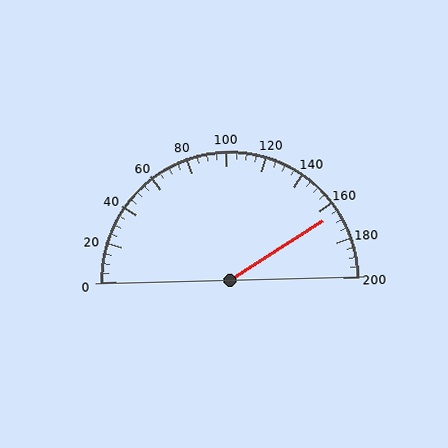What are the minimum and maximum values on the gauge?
The gauge ranges from 0 to 200.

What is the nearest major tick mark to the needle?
The nearest major tick mark is 160.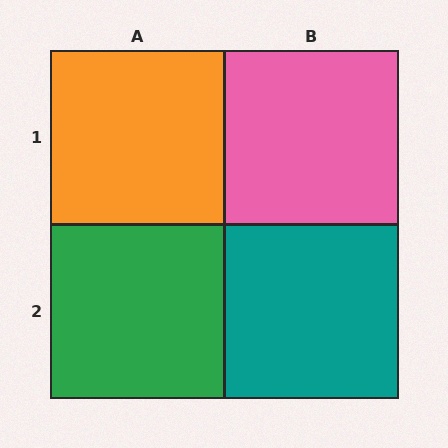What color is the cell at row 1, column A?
Orange.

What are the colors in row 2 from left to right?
Green, teal.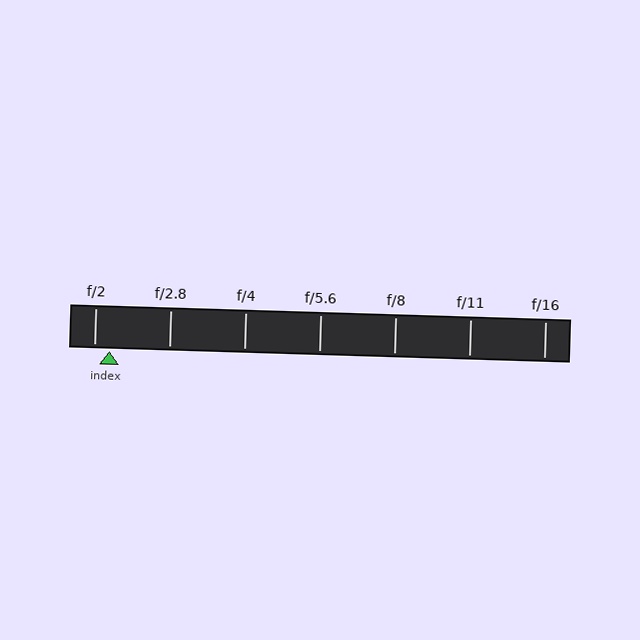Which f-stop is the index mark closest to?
The index mark is closest to f/2.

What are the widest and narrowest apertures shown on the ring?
The widest aperture shown is f/2 and the narrowest is f/16.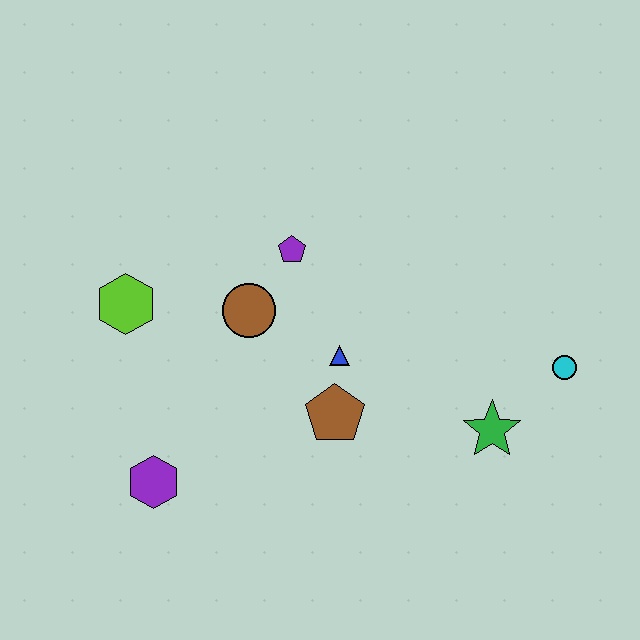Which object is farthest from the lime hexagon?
The cyan circle is farthest from the lime hexagon.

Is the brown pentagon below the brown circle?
Yes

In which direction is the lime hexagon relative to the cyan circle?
The lime hexagon is to the left of the cyan circle.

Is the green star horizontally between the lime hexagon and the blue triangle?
No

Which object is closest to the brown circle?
The purple pentagon is closest to the brown circle.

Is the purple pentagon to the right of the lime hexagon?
Yes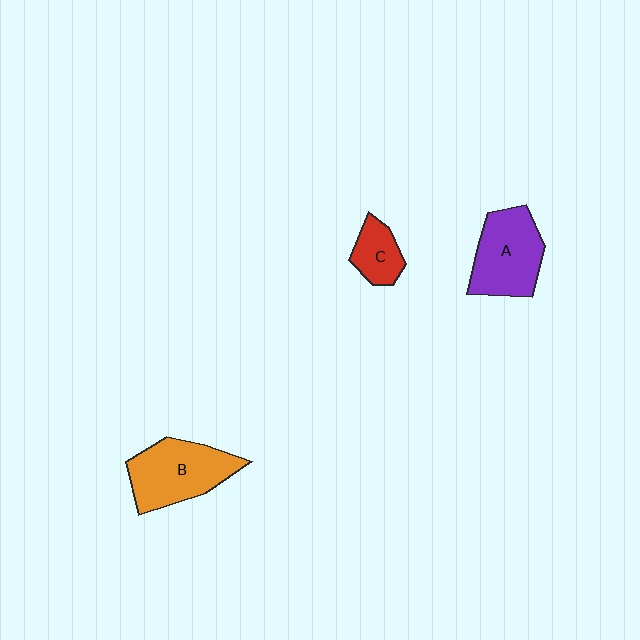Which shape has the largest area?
Shape B (orange).